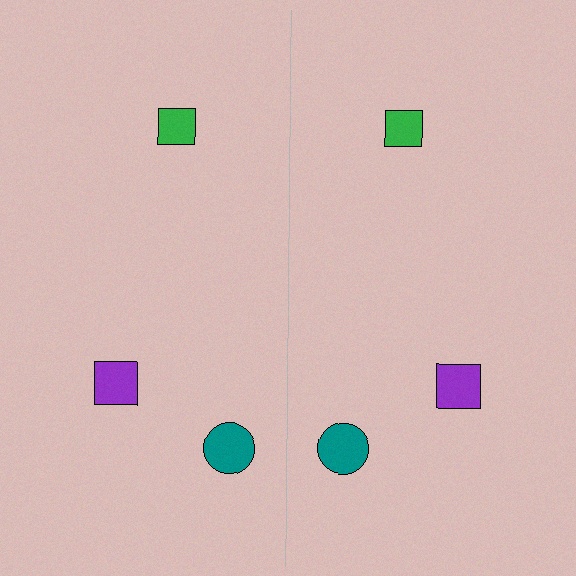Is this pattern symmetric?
Yes, this pattern has bilateral (reflection) symmetry.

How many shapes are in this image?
There are 6 shapes in this image.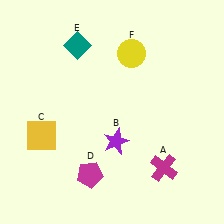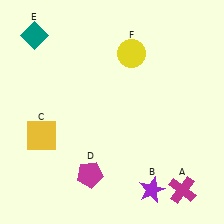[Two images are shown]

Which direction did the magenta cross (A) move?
The magenta cross (A) moved down.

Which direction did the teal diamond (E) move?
The teal diamond (E) moved left.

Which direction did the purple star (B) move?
The purple star (B) moved down.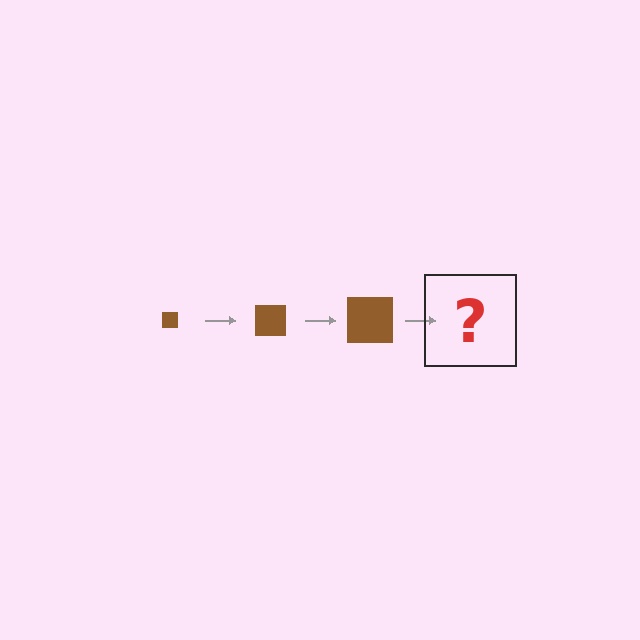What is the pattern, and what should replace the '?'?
The pattern is that the square gets progressively larger each step. The '?' should be a brown square, larger than the previous one.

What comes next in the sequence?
The next element should be a brown square, larger than the previous one.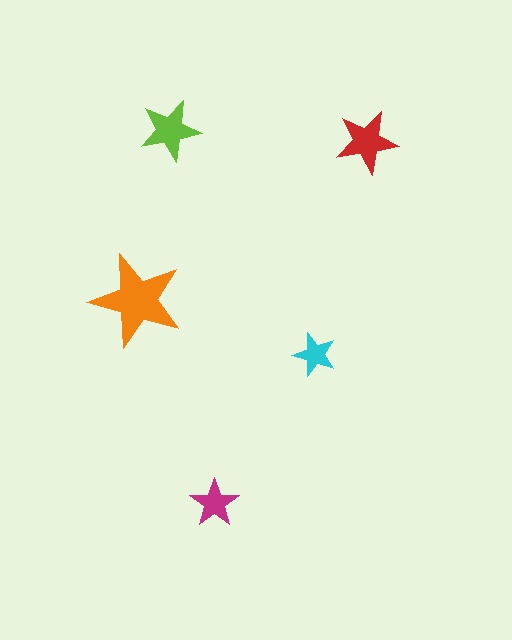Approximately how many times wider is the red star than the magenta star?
About 1.5 times wider.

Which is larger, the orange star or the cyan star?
The orange one.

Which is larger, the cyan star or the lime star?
The lime one.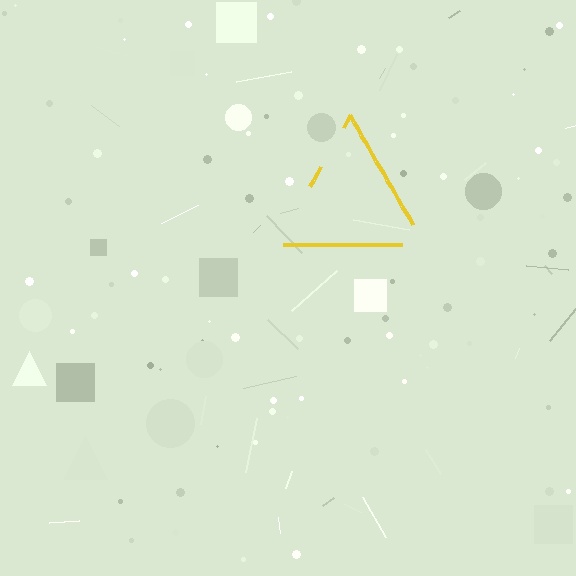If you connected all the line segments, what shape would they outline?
They would outline a triangle.